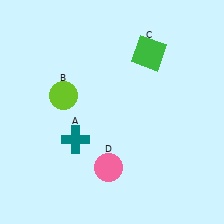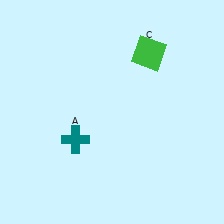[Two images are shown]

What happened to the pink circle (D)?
The pink circle (D) was removed in Image 2. It was in the bottom-left area of Image 1.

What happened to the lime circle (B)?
The lime circle (B) was removed in Image 2. It was in the top-left area of Image 1.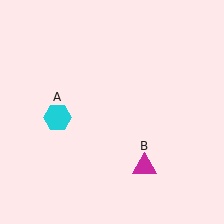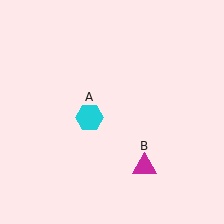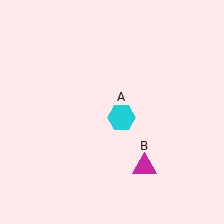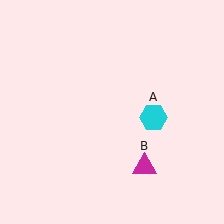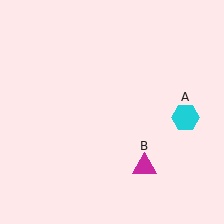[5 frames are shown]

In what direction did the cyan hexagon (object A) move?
The cyan hexagon (object A) moved right.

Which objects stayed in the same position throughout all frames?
Magenta triangle (object B) remained stationary.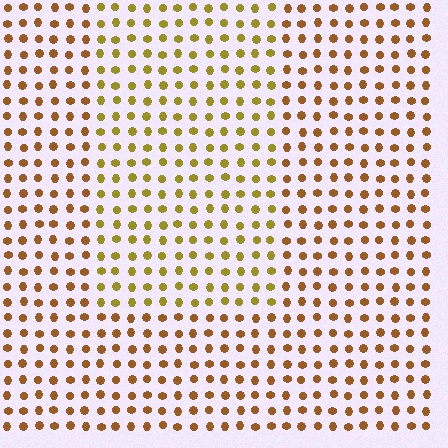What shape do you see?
I see a rectangle.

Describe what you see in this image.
The image is filled with small brown elements in a uniform arrangement. A rectangle-shaped region is visible where the elements are tinted to a slightly different hue, forming a subtle color boundary.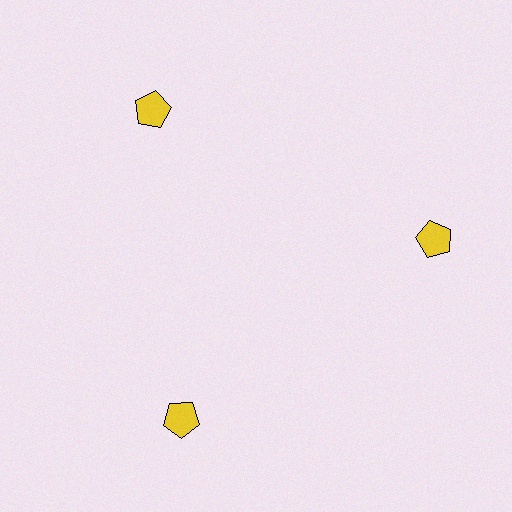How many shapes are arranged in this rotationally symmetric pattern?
There are 3 shapes, arranged in 3 groups of 1.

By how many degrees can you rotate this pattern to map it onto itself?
The pattern maps onto itself every 120 degrees of rotation.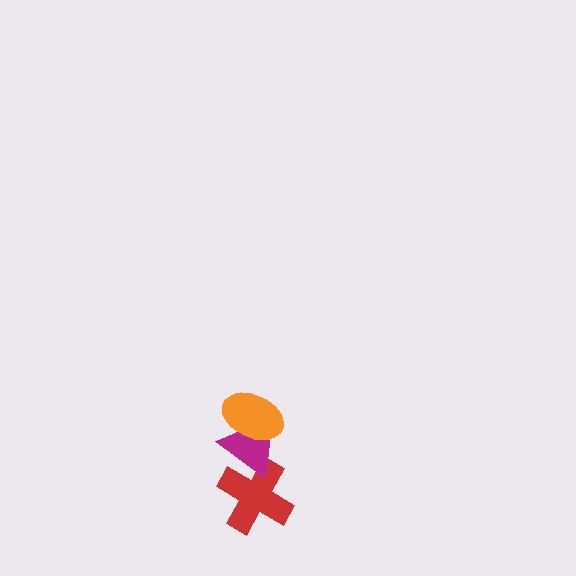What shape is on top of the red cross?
The magenta triangle is on top of the red cross.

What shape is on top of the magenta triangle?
The orange ellipse is on top of the magenta triangle.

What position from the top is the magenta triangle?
The magenta triangle is 2nd from the top.